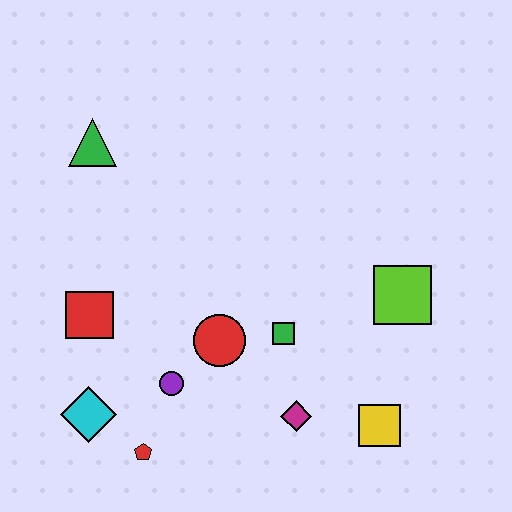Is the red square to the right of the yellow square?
No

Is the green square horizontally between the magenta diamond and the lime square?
No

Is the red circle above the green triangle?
No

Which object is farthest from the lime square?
The green triangle is farthest from the lime square.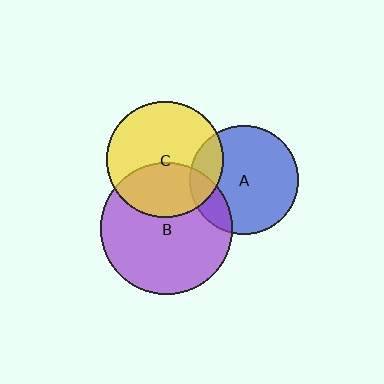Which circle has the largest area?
Circle B (purple).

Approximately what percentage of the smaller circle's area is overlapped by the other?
Approximately 20%.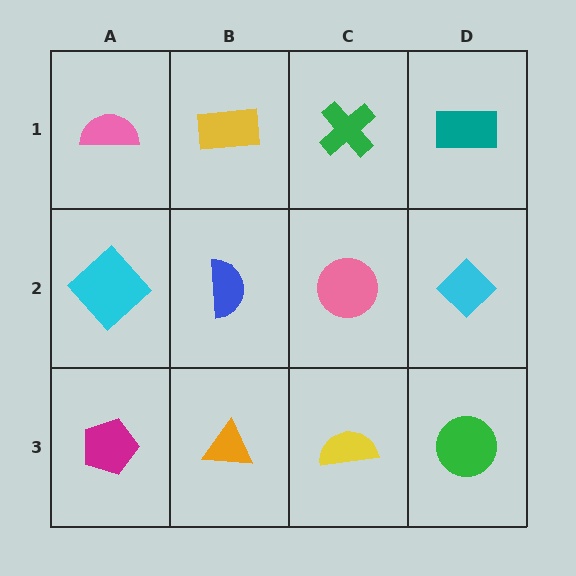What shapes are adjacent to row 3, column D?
A cyan diamond (row 2, column D), a yellow semicircle (row 3, column C).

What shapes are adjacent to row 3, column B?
A blue semicircle (row 2, column B), a magenta pentagon (row 3, column A), a yellow semicircle (row 3, column C).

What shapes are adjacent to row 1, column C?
A pink circle (row 2, column C), a yellow rectangle (row 1, column B), a teal rectangle (row 1, column D).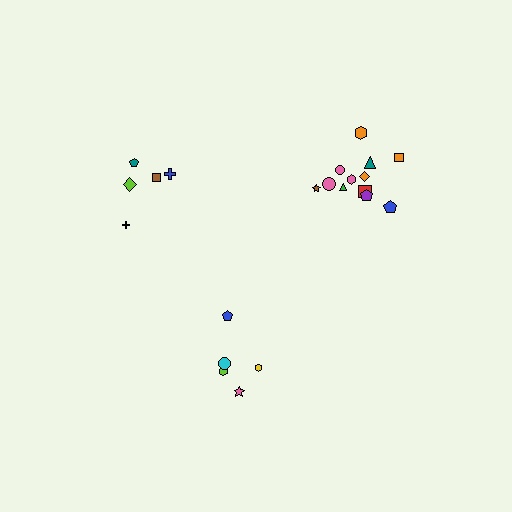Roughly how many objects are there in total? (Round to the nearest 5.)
Roughly 20 objects in total.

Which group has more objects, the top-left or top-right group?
The top-right group.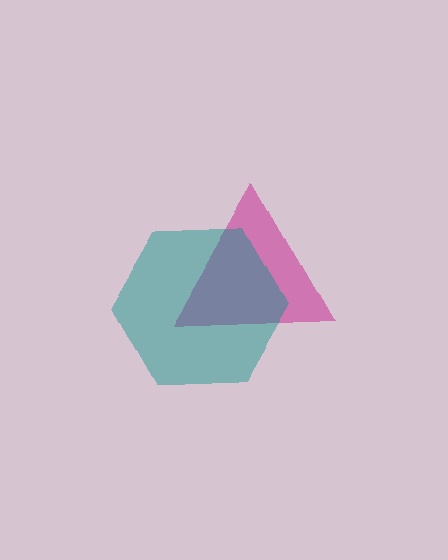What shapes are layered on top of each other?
The layered shapes are: a magenta triangle, a teal hexagon.